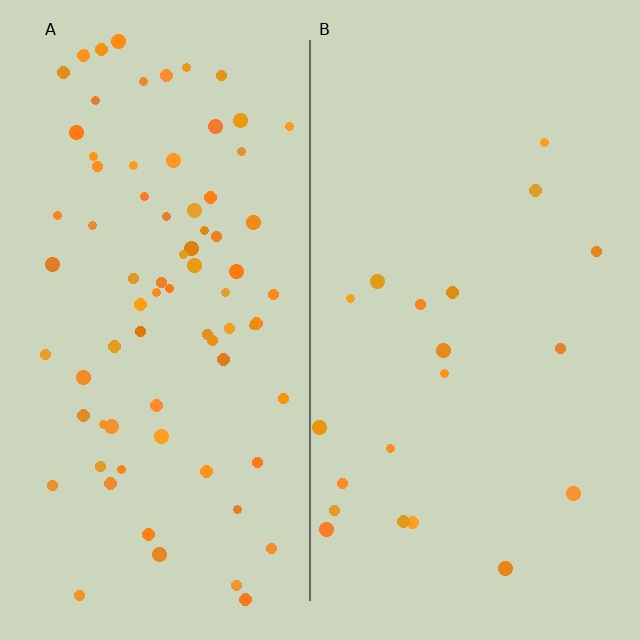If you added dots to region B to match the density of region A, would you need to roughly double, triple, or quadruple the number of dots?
Approximately quadruple.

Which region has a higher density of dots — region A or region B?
A (the left).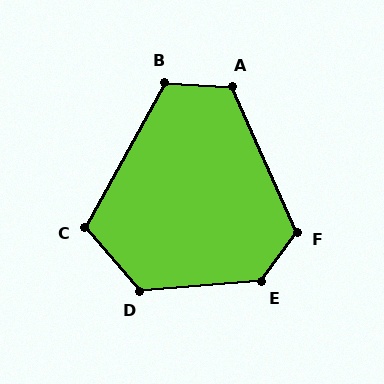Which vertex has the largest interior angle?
E, at approximately 132 degrees.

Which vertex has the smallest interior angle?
C, at approximately 111 degrees.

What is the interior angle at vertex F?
Approximately 119 degrees (obtuse).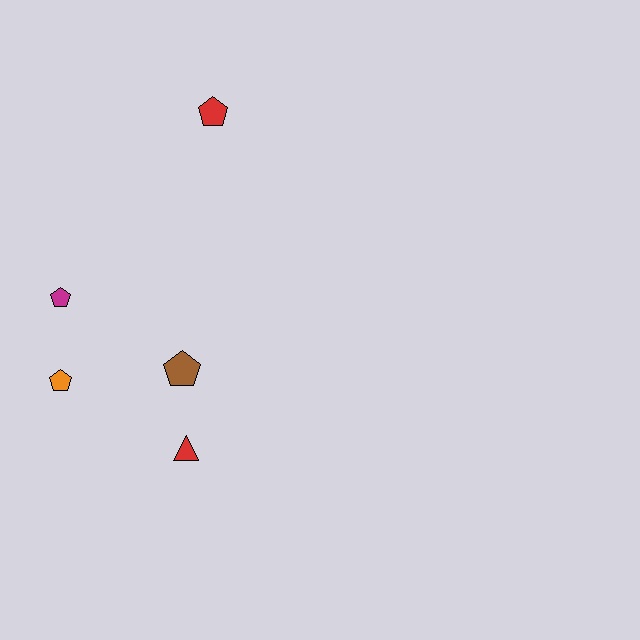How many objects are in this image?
There are 5 objects.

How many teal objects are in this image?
There are no teal objects.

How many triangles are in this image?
There is 1 triangle.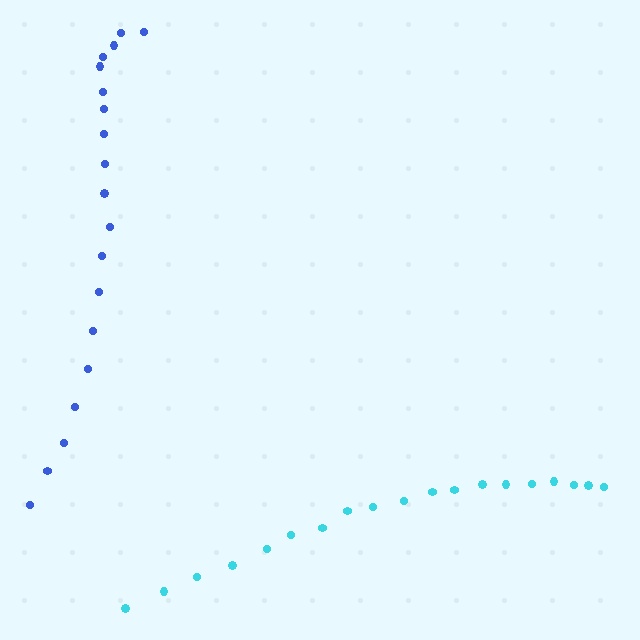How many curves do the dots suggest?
There are 2 distinct paths.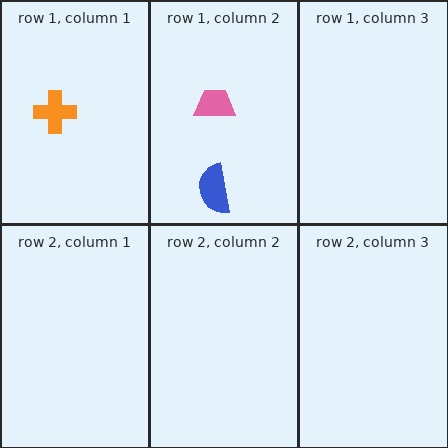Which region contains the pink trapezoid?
The row 1, column 2 region.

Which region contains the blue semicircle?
The row 1, column 2 region.